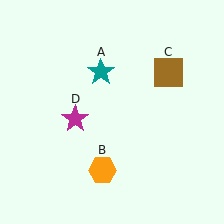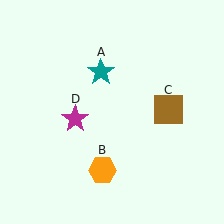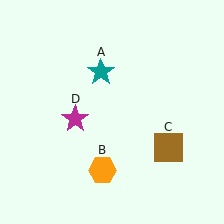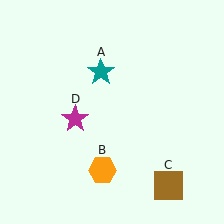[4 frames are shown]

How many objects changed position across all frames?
1 object changed position: brown square (object C).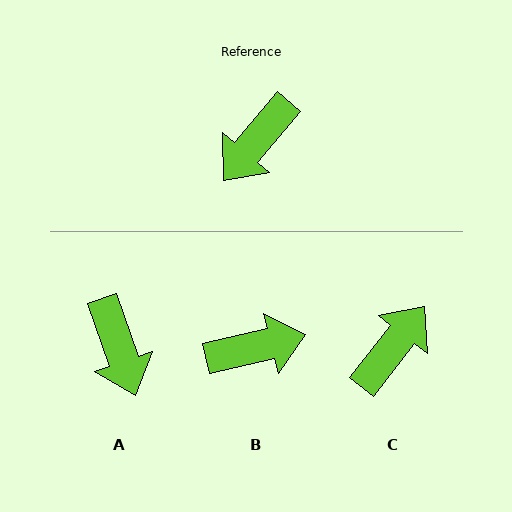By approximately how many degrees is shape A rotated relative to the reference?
Approximately 59 degrees counter-clockwise.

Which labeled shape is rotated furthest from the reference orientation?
C, about 178 degrees away.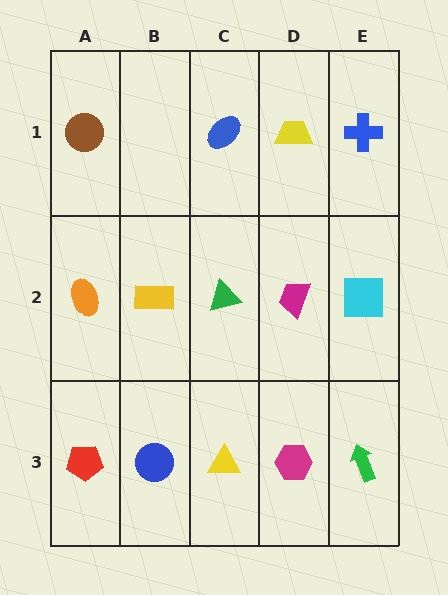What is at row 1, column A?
A brown circle.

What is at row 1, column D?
A yellow trapezoid.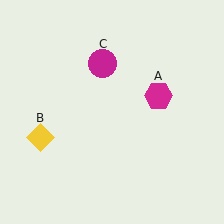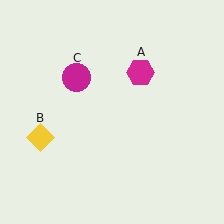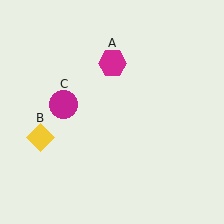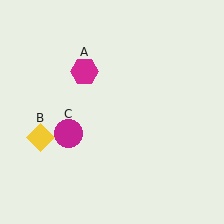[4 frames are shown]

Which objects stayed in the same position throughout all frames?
Yellow diamond (object B) remained stationary.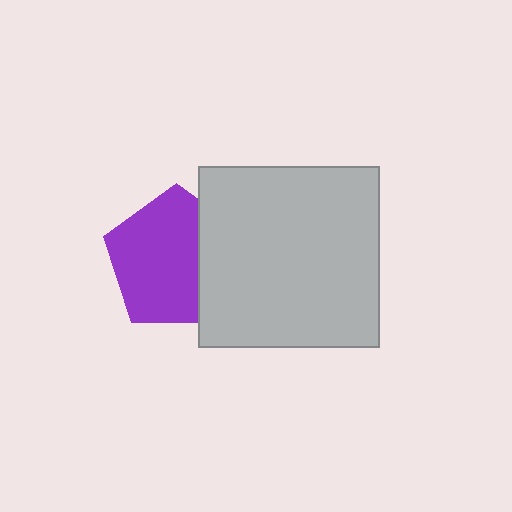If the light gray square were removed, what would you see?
You would see the complete purple pentagon.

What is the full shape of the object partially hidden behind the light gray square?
The partially hidden object is a purple pentagon.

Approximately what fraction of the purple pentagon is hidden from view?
Roughly 30% of the purple pentagon is hidden behind the light gray square.